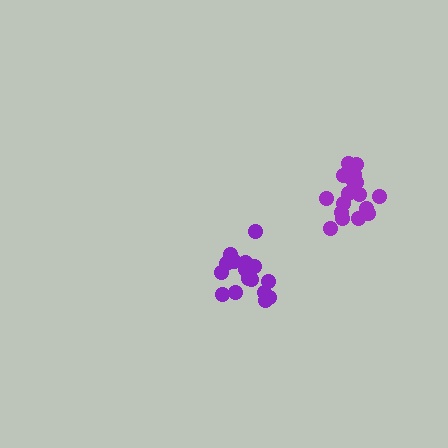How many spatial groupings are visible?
There are 2 spatial groupings.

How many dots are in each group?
Group 1: 16 dots, Group 2: 18 dots (34 total).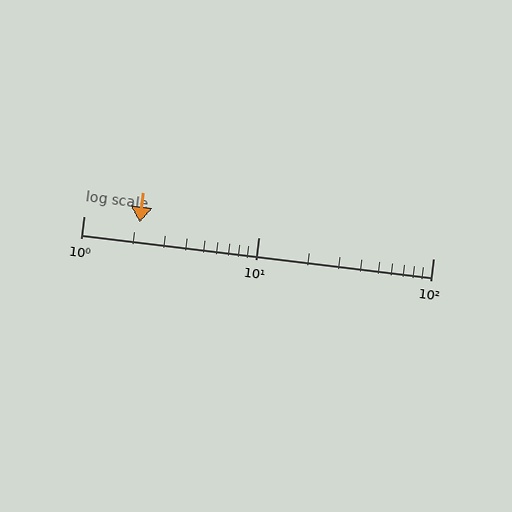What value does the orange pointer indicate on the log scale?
The pointer indicates approximately 2.1.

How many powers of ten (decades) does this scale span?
The scale spans 2 decades, from 1 to 100.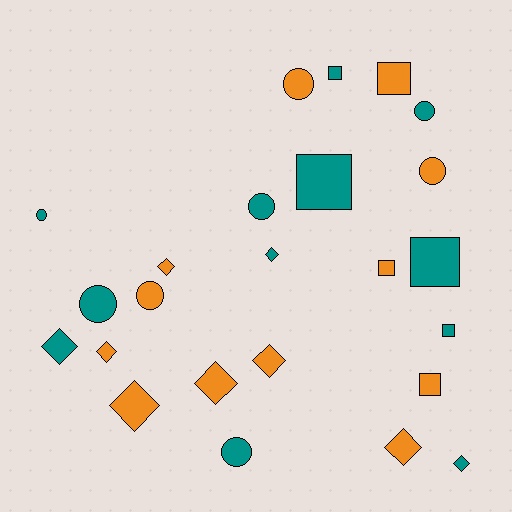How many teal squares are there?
There are 4 teal squares.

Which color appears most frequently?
Orange, with 12 objects.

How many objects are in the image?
There are 24 objects.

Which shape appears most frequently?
Diamond, with 9 objects.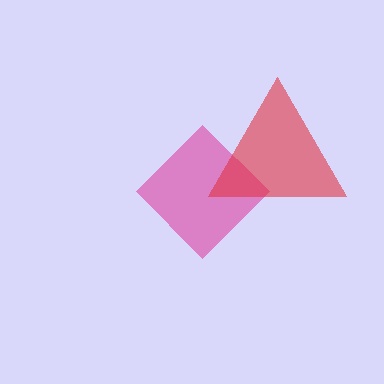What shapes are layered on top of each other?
The layered shapes are: a pink diamond, a red triangle.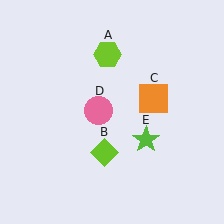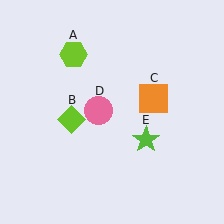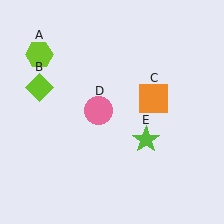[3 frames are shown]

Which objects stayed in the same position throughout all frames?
Orange square (object C) and pink circle (object D) and lime star (object E) remained stationary.